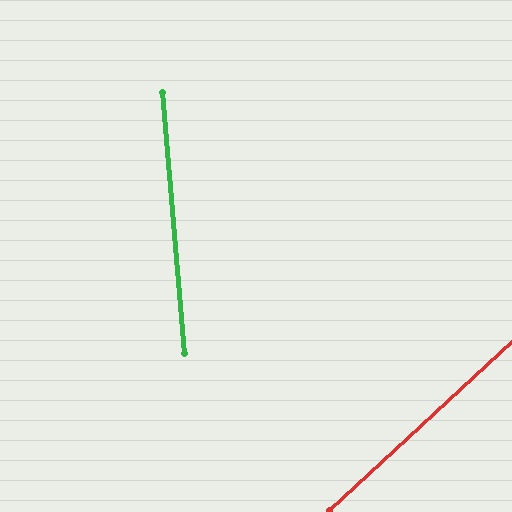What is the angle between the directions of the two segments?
Approximately 52 degrees.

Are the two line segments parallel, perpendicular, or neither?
Neither parallel nor perpendicular — they differ by about 52°.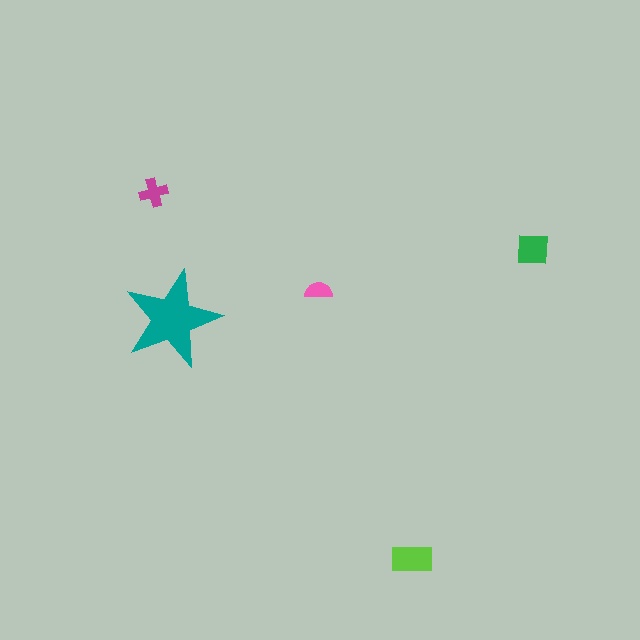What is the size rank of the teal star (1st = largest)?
1st.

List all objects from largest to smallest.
The teal star, the lime rectangle, the green square, the magenta cross, the pink semicircle.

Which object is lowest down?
The lime rectangle is bottommost.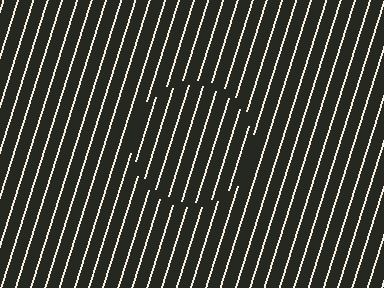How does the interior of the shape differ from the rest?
The interior of the shape contains the same grating, shifted by half a period — the contour is defined by the phase discontinuity where line-ends from the inner and outer gratings abut.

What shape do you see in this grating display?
An illusory circle. The interior of the shape contains the same grating, shifted by half a period — the contour is defined by the phase discontinuity where line-ends from the inner and outer gratings abut.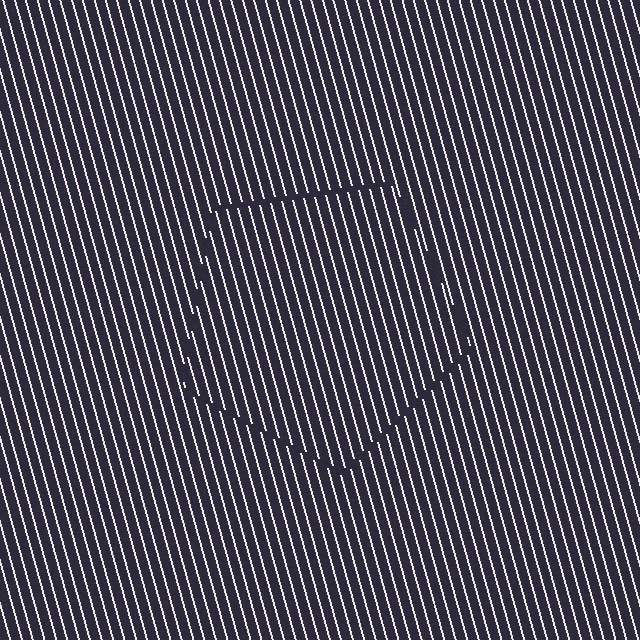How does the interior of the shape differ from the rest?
The interior of the shape contains the same grating, shifted by half a period — the contour is defined by the phase discontinuity where line-ends from the inner and outer gratings abut.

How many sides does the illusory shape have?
5 sides — the line-ends trace a pentagon.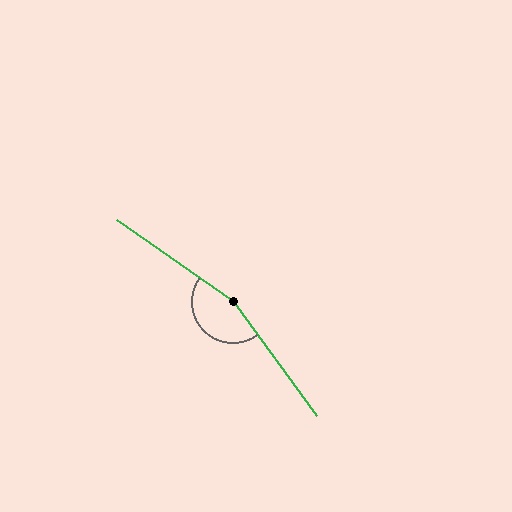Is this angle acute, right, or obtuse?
It is obtuse.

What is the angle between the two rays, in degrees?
Approximately 162 degrees.